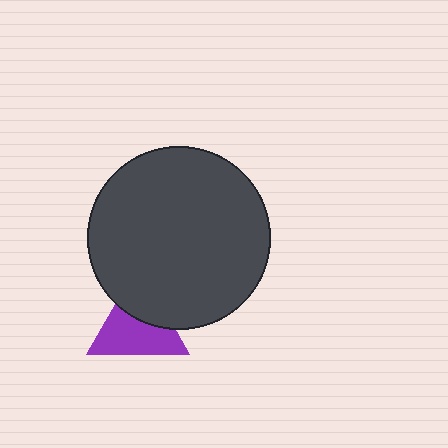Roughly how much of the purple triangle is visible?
About half of it is visible (roughly 63%).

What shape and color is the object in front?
The object in front is a dark gray circle.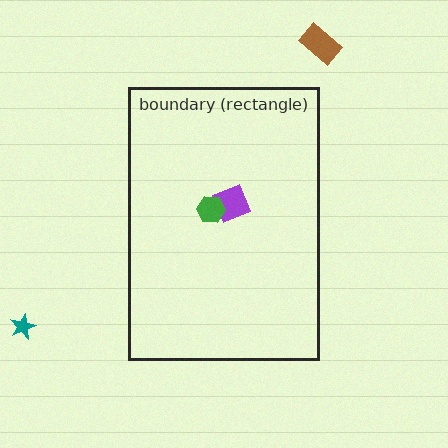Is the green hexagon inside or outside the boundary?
Inside.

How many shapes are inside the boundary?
2 inside, 2 outside.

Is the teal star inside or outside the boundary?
Outside.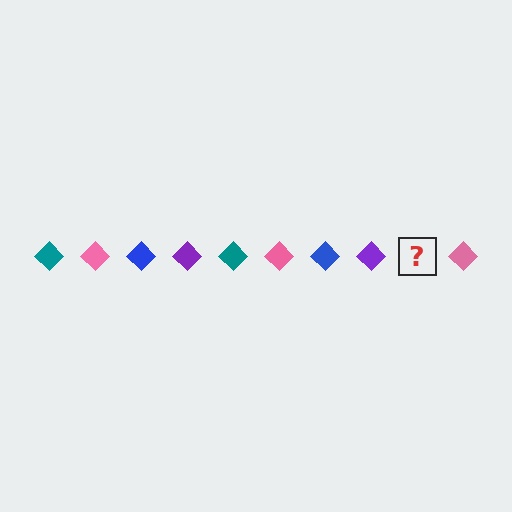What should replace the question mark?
The question mark should be replaced with a teal diamond.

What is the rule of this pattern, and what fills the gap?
The rule is that the pattern cycles through teal, pink, blue, purple diamonds. The gap should be filled with a teal diamond.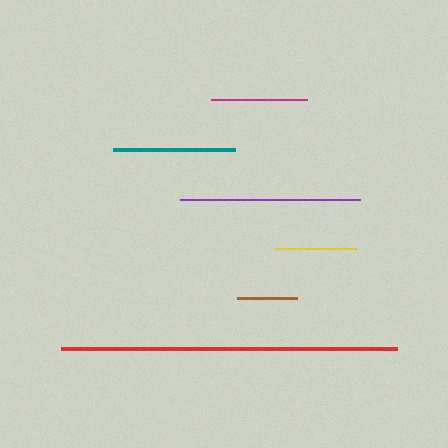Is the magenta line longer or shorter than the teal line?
The teal line is longer than the magenta line.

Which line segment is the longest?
The red line is the longest at approximately 336 pixels.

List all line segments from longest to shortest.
From longest to shortest: red, purple, teal, magenta, yellow, brown.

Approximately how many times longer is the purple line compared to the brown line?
The purple line is approximately 3.0 times the length of the brown line.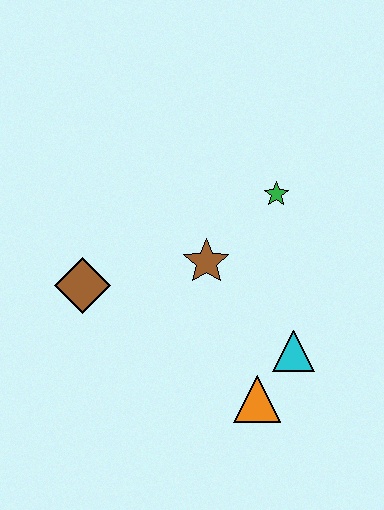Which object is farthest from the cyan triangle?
The brown diamond is farthest from the cyan triangle.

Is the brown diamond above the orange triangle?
Yes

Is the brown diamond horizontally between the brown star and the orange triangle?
No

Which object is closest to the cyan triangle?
The orange triangle is closest to the cyan triangle.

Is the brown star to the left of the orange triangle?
Yes